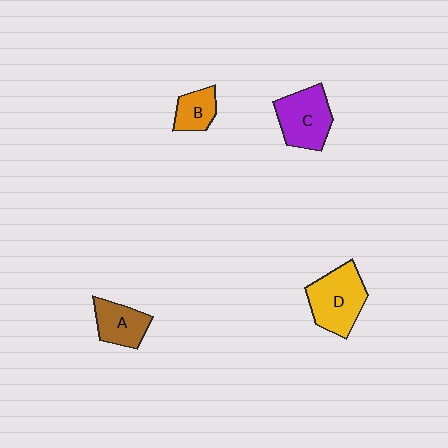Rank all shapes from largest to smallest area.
From largest to smallest: D (yellow), C (purple), A (brown), B (orange).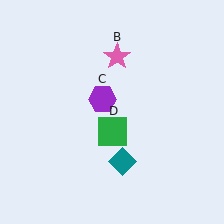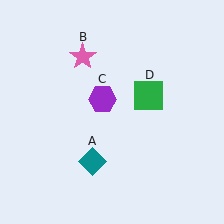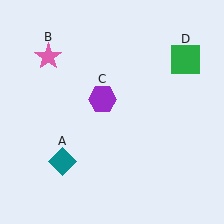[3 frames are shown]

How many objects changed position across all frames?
3 objects changed position: teal diamond (object A), pink star (object B), green square (object D).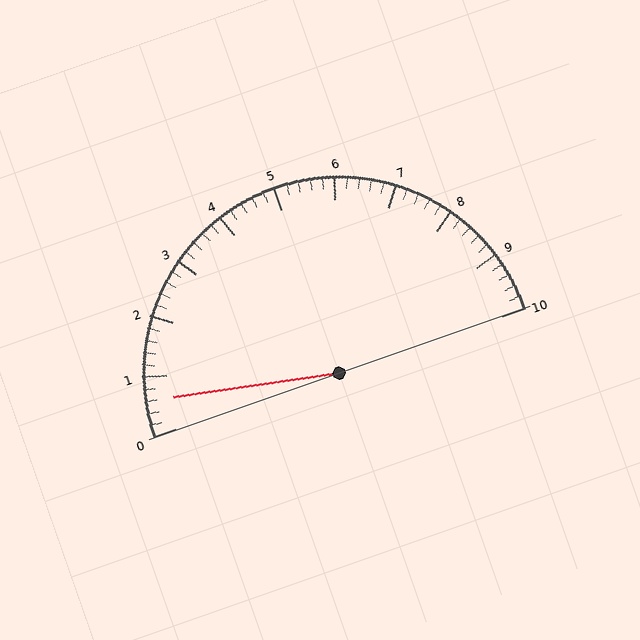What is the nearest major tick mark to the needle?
The nearest major tick mark is 1.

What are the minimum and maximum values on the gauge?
The gauge ranges from 0 to 10.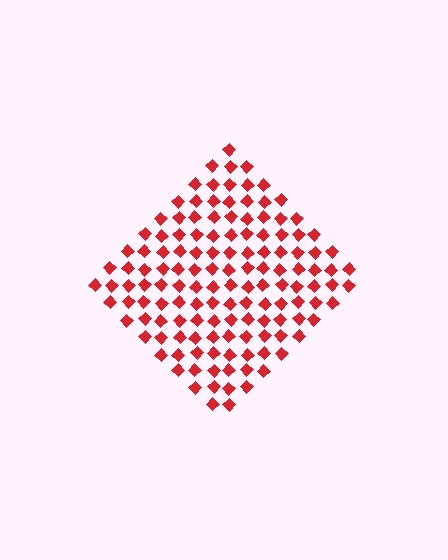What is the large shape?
The large shape is a diamond.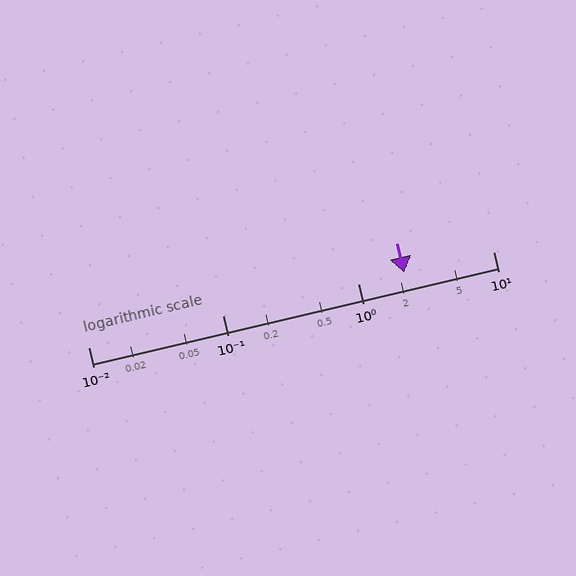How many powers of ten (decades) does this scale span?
The scale spans 3 decades, from 0.01 to 10.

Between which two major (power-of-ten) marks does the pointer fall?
The pointer is between 1 and 10.